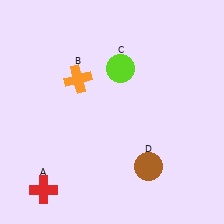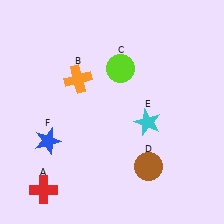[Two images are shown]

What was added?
A cyan star (E), a blue star (F) were added in Image 2.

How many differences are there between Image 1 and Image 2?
There are 2 differences between the two images.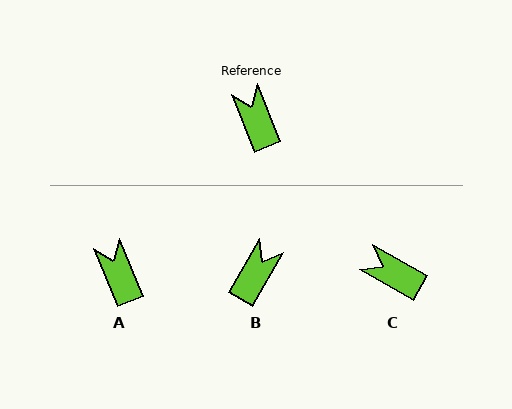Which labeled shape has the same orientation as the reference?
A.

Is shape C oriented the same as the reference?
No, it is off by about 38 degrees.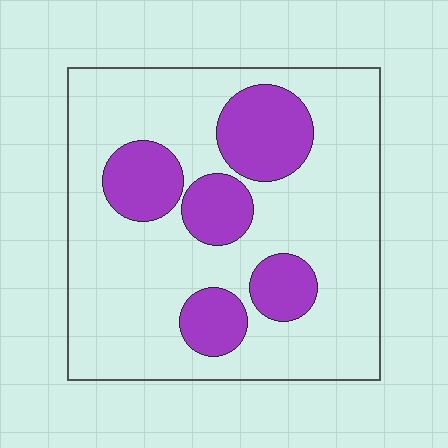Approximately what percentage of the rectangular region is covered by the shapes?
Approximately 25%.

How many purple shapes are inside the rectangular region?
5.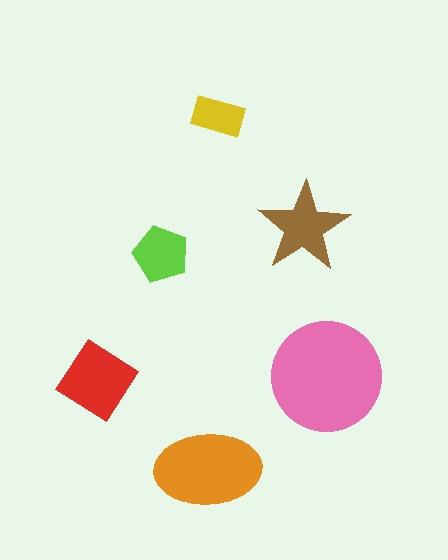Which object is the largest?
The pink circle.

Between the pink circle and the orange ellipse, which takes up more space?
The pink circle.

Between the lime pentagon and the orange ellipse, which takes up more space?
The orange ellipse.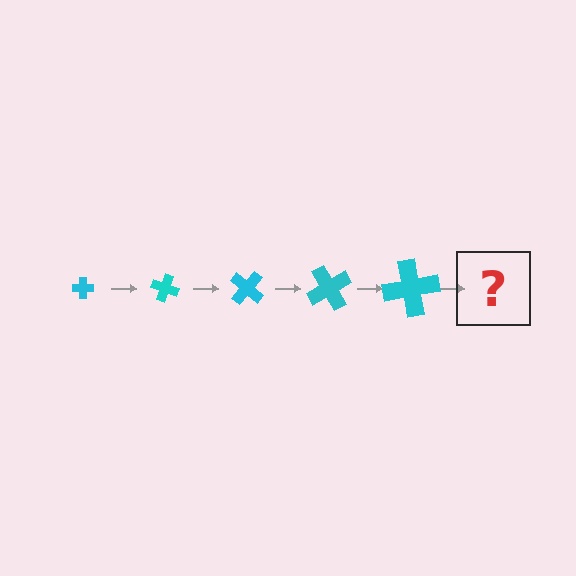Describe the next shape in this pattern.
It should be a cross, larger than the previous one and rotated 100 degrees from the start.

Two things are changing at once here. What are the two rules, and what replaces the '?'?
The two rules are that the cross grows larger each step and it rotates 20 degrees each step. The '?' should be a cross, larger than the previous one and rotated 100 degrees from the start.